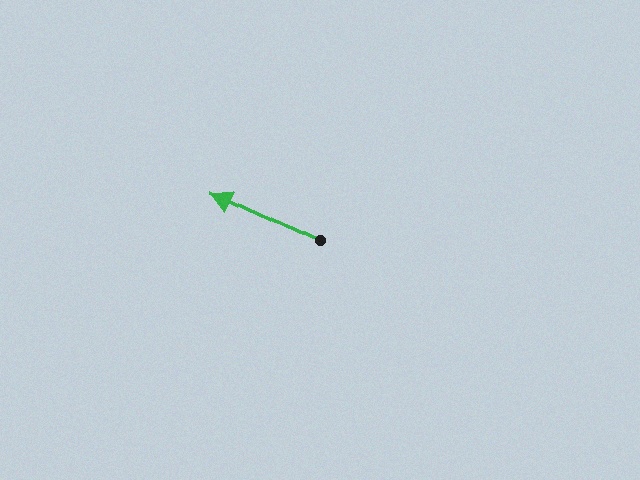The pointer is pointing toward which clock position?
Roughly 10 o'clock.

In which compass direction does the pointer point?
Northwest.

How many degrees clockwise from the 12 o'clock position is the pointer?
Approximately 295 degrees.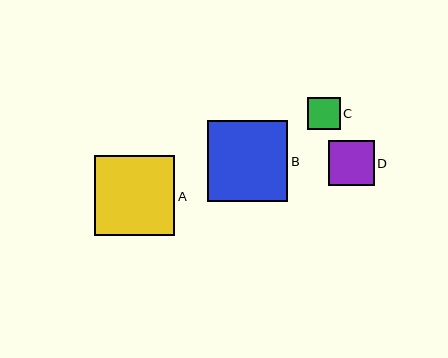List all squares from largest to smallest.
From largest to smallest: B, A, D, C.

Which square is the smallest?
Square C is the smallest with a size of approximately 32 pixels.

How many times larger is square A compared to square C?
Square A is approximately 2.5 times the size of square C.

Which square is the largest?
Square B is the largest with a size of approximately 81 pixels.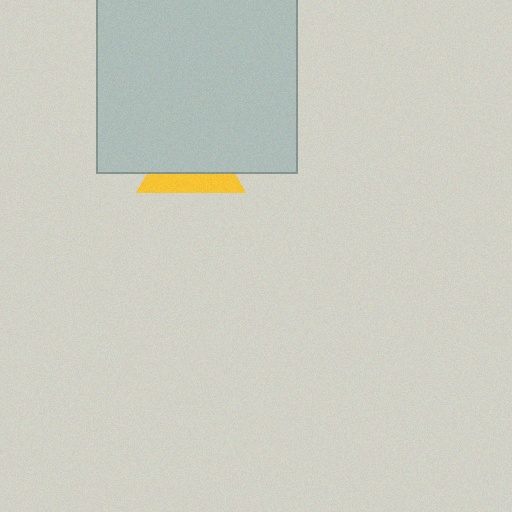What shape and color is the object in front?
The object in front is a light gray square.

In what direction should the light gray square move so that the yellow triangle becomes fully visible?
The light gray square should move up. That is the shortest direction to clear the overlap and leave the yellow triangle fully visible.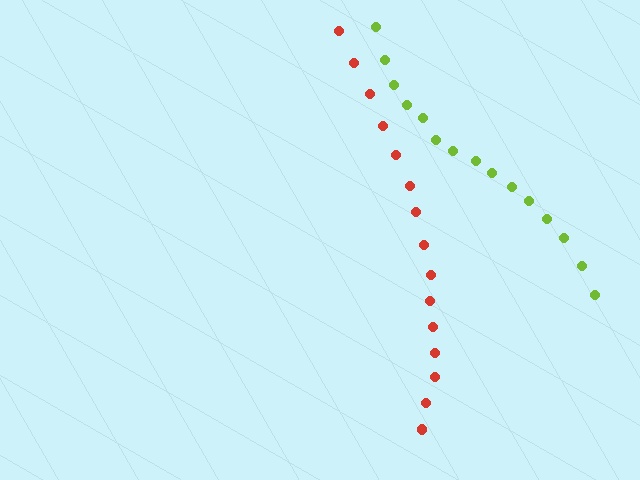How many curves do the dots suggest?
There are 2 distinct paths.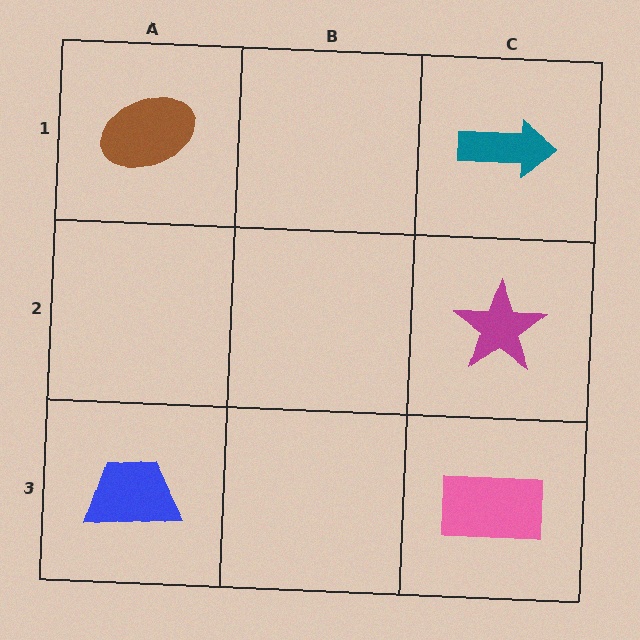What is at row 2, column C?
A magenta star.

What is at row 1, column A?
A brown ellipse.